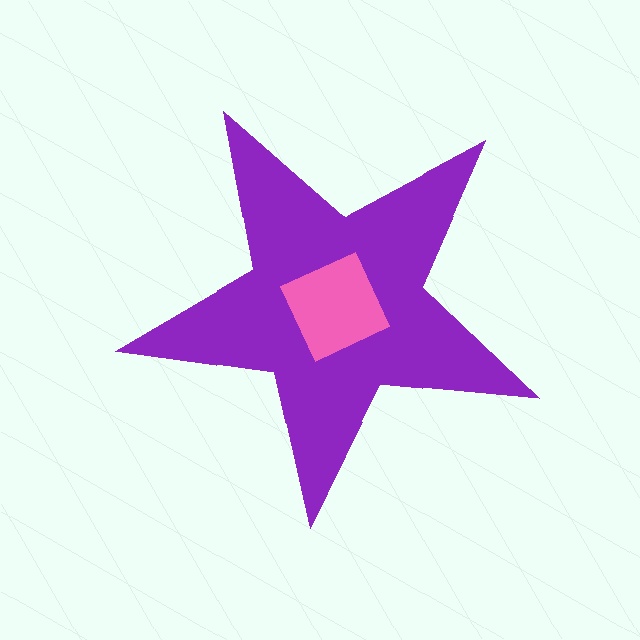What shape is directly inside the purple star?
The pink square.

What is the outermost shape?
The purple star.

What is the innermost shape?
The pink square.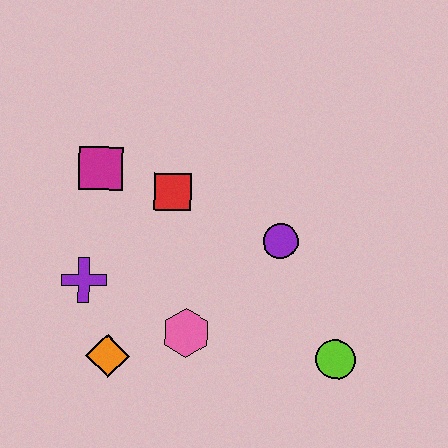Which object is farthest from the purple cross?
The lime circle is farthest from the purple cross.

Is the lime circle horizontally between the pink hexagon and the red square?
No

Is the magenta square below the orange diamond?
No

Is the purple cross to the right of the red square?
No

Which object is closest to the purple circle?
The red square is closest to the purple circle.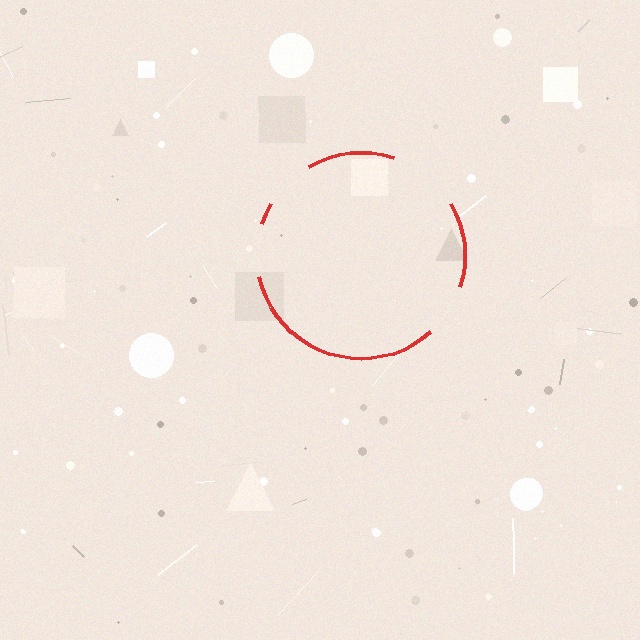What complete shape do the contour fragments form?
The contour fragments form a circle.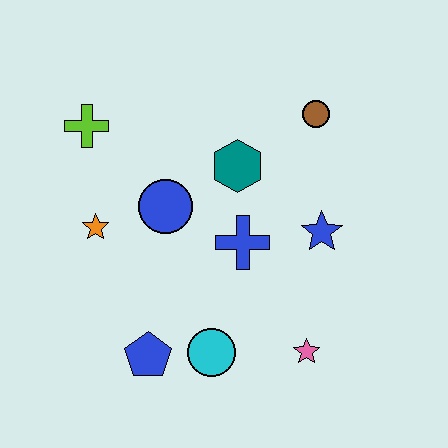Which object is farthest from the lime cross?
The pink star is farthest from the lime cross.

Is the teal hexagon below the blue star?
No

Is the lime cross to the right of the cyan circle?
No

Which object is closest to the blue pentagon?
The cyan circle is closest to the blue pentagon.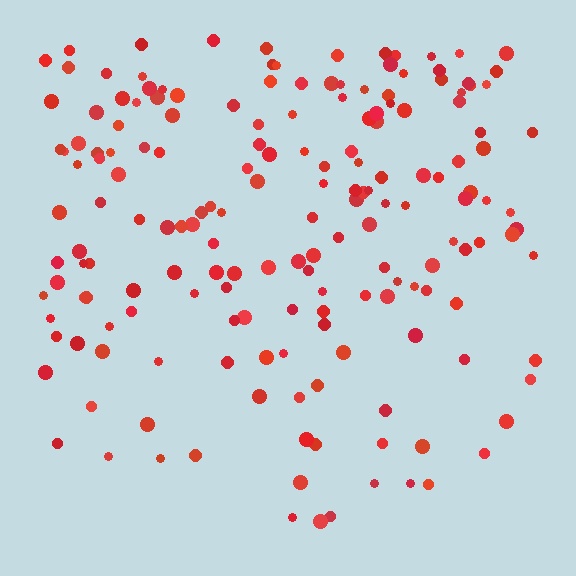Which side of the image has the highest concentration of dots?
The top.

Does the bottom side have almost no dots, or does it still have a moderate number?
Still a moderate number, just noticeably fewer than the top.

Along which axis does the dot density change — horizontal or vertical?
Vertical.